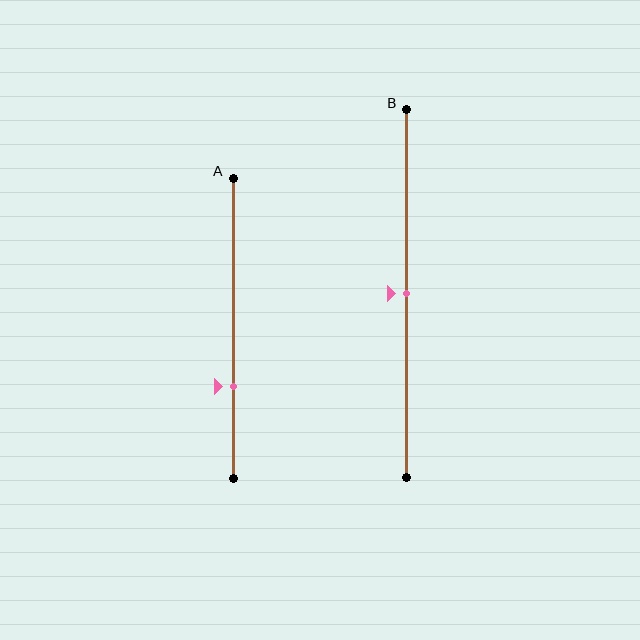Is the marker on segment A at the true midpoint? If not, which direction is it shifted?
No, the marker on segment A is shifted downward by about 19% of the segment length.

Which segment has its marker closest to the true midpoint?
Segment B has its marker closest to the true midpoint.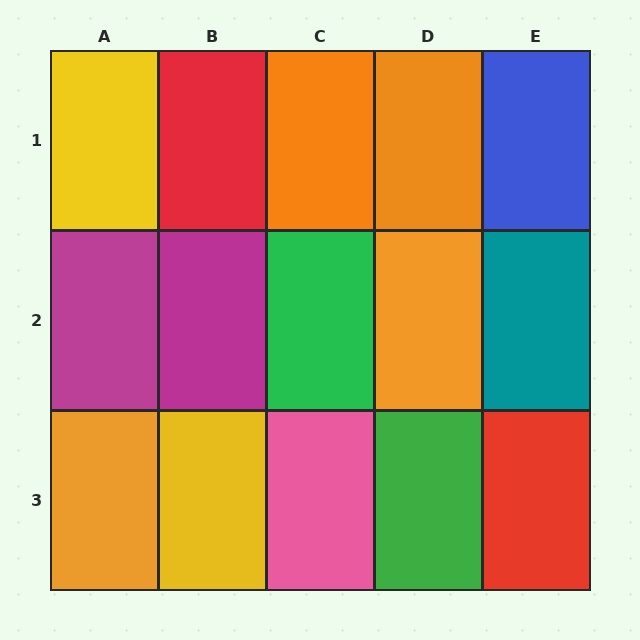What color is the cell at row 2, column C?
Green.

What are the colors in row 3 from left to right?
Orange, yellow, pink, green, red.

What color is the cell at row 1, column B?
Red.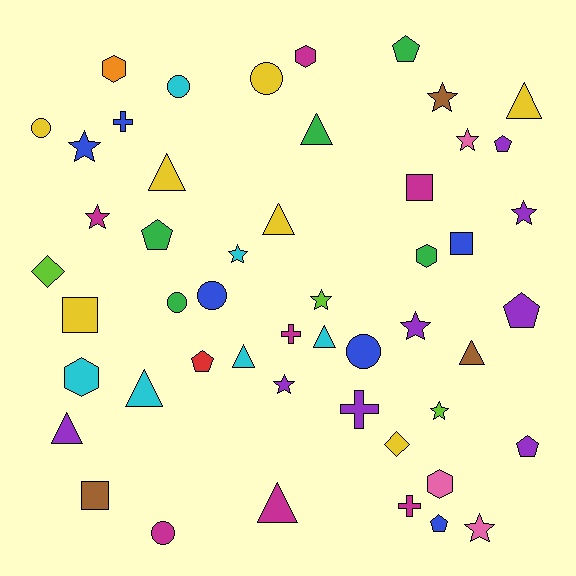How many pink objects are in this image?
There are 3 pink objects.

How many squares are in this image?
There are 4 squares.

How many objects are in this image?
There are 50 objects.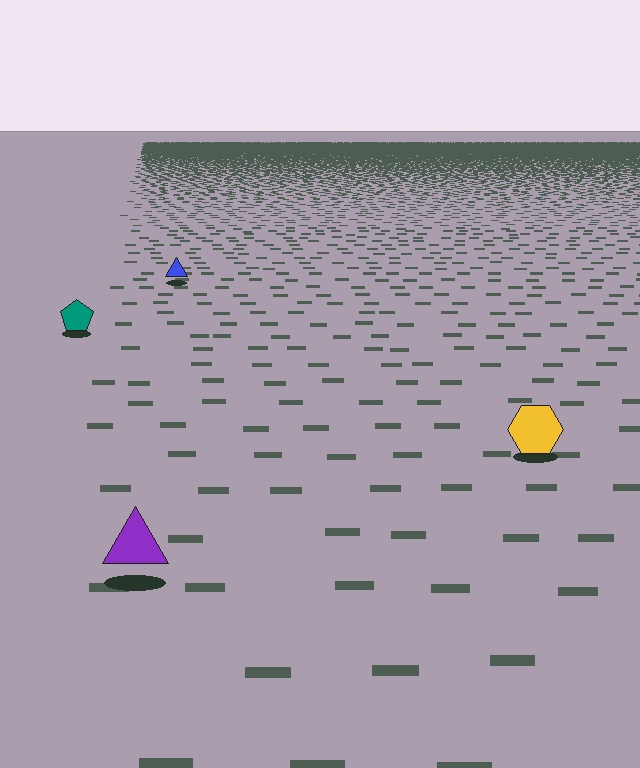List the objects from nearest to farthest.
From nearest to farthest: the purple triangle, the yellow hexagon, the teal pentagon, the blue triangle.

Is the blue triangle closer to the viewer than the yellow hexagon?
No. The yellow hexagon is closer — you can tell from the texture gradient: the ground texture is coarser near it.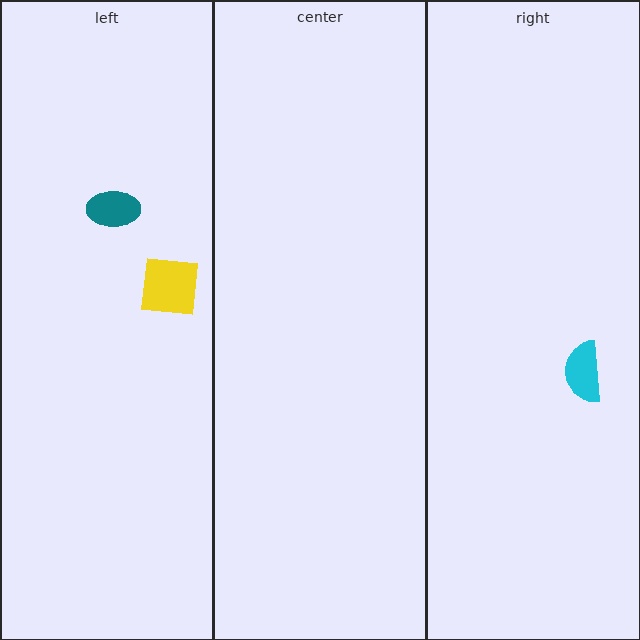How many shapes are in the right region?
1.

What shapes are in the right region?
The cyan semicircle.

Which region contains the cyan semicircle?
The right region.